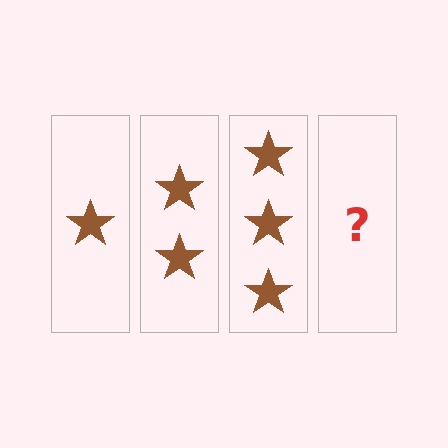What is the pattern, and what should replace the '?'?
The pattern is that each step adds one more star. The '?' should be 4 stars.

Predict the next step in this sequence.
The next step is 4 stars.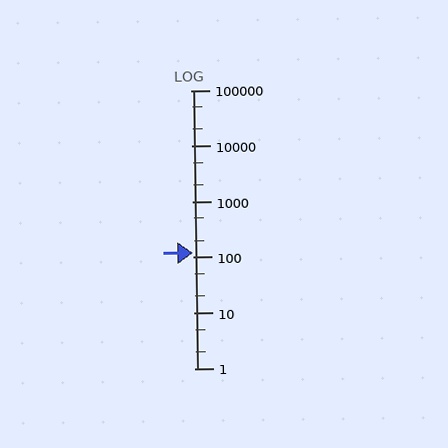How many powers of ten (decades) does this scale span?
The scale spans 5 decades, from 1 to 100000.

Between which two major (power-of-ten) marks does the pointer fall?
The pointer is between 100 and 1000.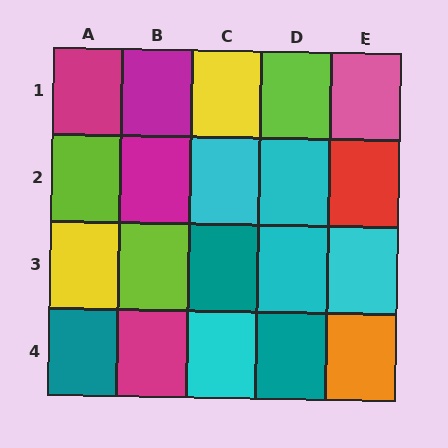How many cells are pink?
1 cell is pink.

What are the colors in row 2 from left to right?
Lime, magenta, cyan, cyan, red.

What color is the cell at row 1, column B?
Magenta.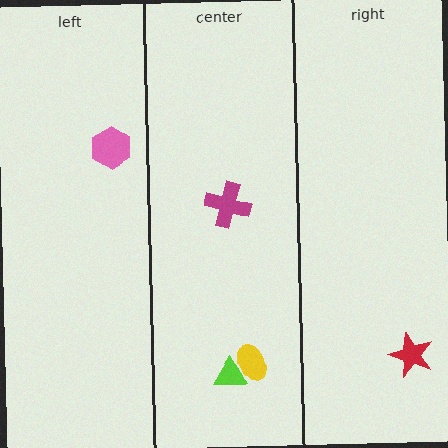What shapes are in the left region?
The pink hexagon.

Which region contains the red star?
The right region.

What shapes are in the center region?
The magenta cross, the lime triangle, the yellow ellipse.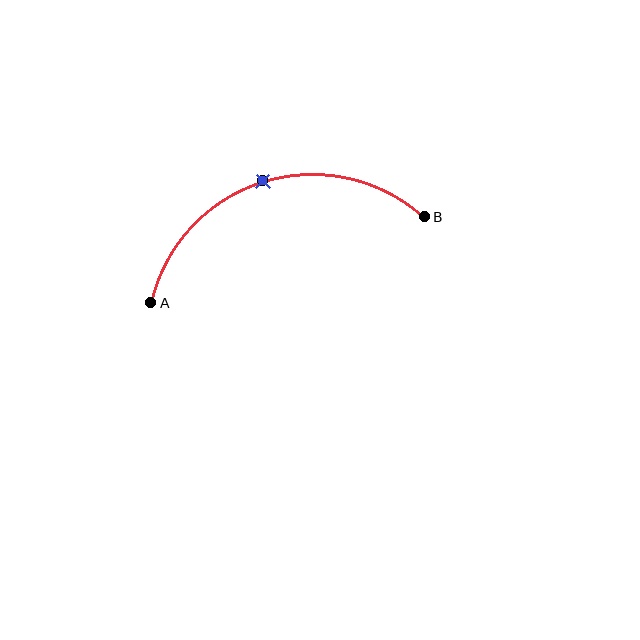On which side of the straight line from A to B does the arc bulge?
The arc bulges above the straight line connecting A and B.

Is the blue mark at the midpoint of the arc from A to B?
Yes. The blue mark lies on the arc at equal arc-length from both A and B — it is the arc midpoint.